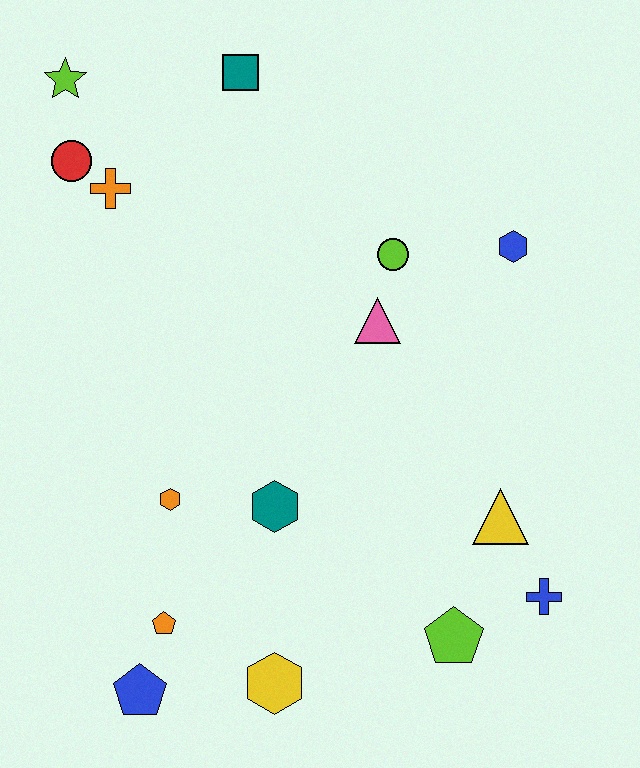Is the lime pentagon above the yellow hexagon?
Yes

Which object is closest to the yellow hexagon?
The orange pentagon is closest to the yellow hexagon.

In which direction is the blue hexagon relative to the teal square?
The blue hexagon is to the right of the teal square.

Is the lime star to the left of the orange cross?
Yes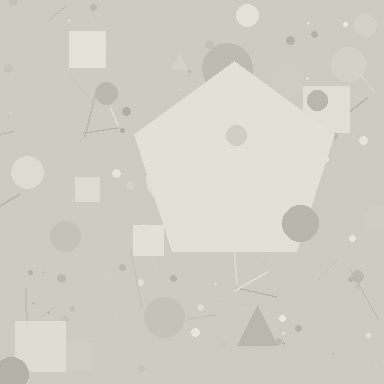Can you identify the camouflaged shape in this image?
The camouflaged shape is a pentagon.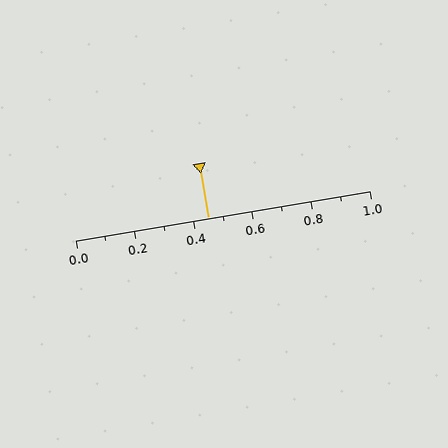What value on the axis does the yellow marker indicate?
The marker indicates approximately 0.45.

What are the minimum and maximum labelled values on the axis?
The axis runs from 0.0 to 1.0.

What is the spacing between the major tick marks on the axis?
The major ticks are spaced 0.2 apart.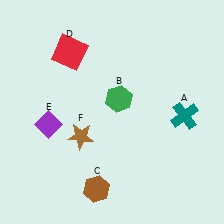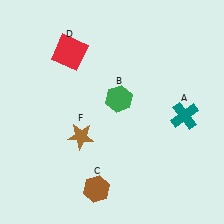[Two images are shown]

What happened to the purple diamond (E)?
The purple diamond (E) was removed in Image 2. It was in the bottom-left area of Image 1.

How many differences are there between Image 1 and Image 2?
There is 1 difference between the two images.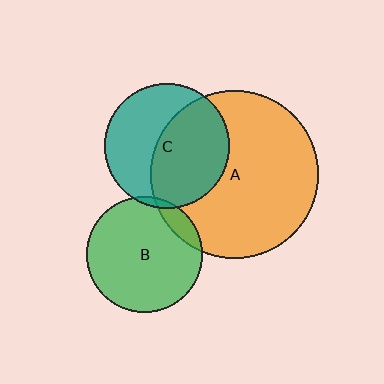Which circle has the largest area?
Circle A (orange).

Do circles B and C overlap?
Yes.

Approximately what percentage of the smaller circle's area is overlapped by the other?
Approximately 5%.